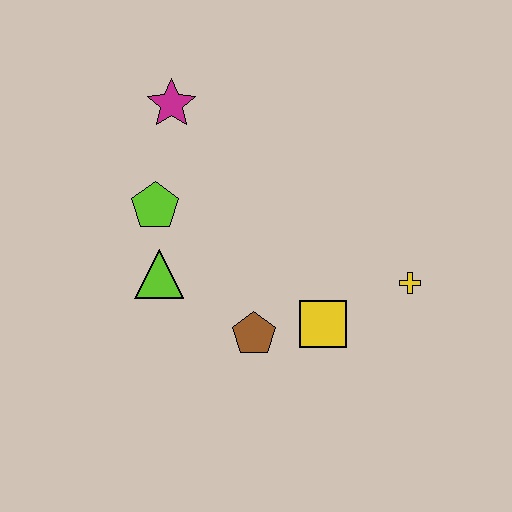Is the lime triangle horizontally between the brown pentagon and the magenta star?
No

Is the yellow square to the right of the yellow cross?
No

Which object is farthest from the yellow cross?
The magenta star is farthest from the yellow cross.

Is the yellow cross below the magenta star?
Yes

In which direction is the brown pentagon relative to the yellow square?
The brown pentagon is to the left of the yellow square.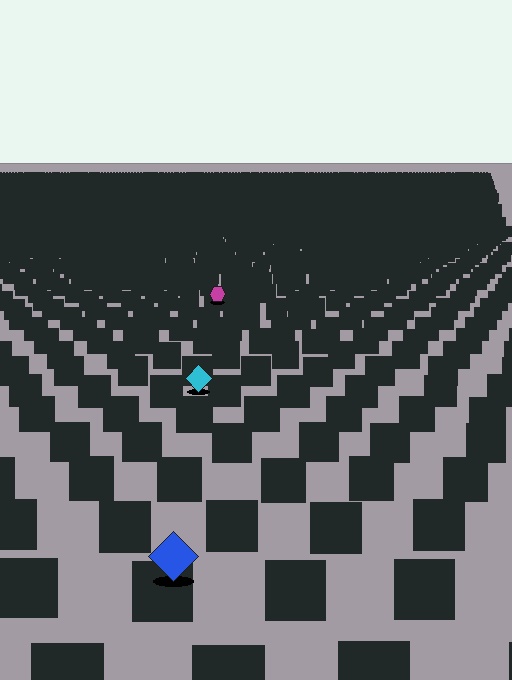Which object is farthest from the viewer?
The magenta hexagon is farthest from the viewer. It appears smaller and the ground texture around it is denser.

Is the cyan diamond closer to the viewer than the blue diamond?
No. The blue diamond is closer — you can tell from the texture gradient: the ground texture is coarser near it.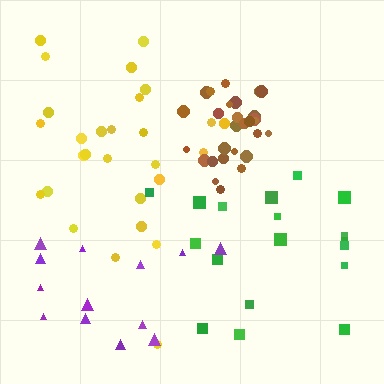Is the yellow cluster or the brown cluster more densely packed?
Brown.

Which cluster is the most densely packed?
Brown.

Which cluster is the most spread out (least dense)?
Purple.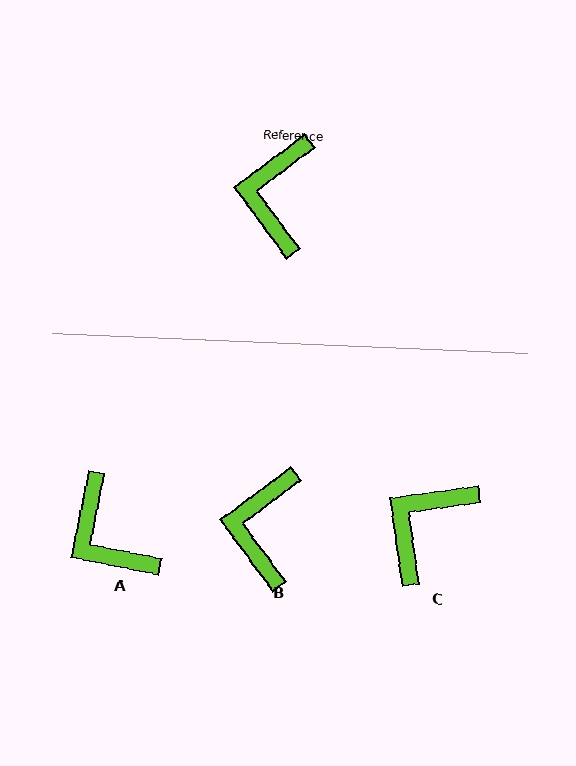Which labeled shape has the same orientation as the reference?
B.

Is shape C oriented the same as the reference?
No, it is off by about 29 degrees.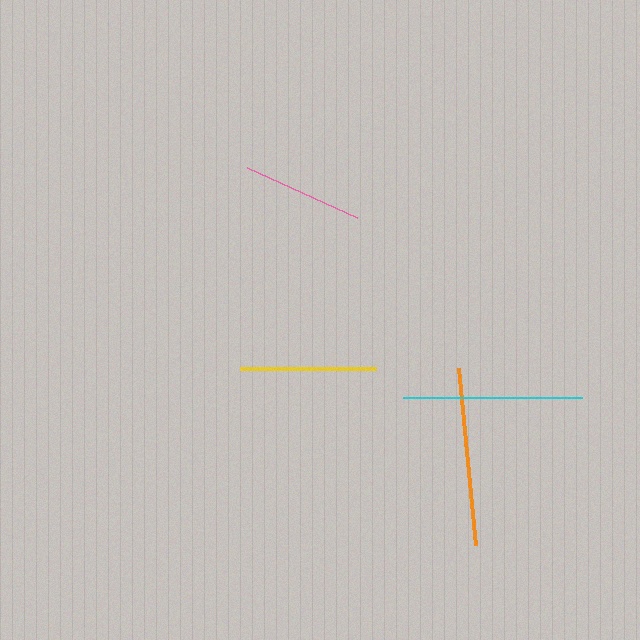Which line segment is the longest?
The cyan line is the longest at approximately 179 pixels.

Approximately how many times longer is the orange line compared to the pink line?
The orange line is approximately 1.5 times the length of the pink line.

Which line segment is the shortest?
The pink line is the shortest at approximately 122 pixels.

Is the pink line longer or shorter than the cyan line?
The cyan line is longer than the pink line.